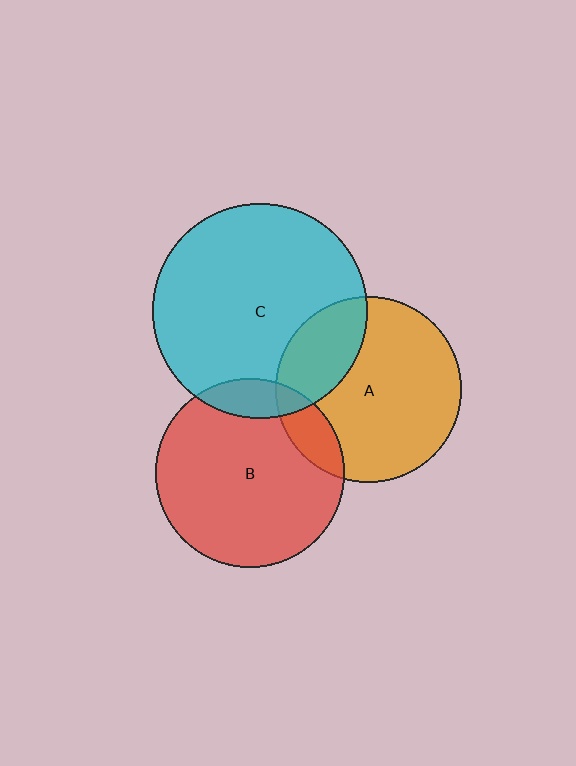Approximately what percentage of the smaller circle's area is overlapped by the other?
Approximately 25%.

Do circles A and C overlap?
Yes.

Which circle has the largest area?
Circle C (cyan).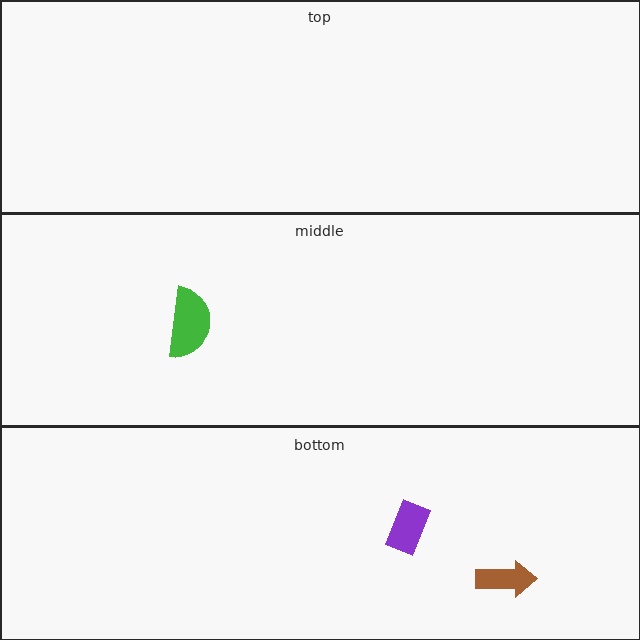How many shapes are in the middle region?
1.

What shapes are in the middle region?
The green semicircle.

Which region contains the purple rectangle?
The bottom region.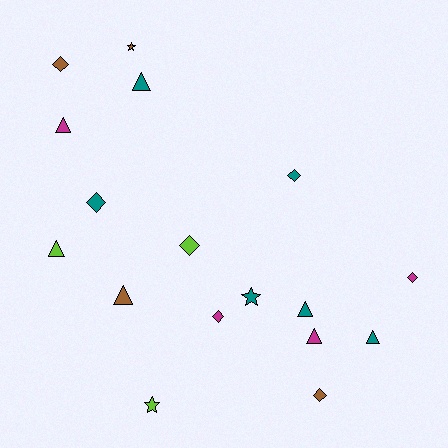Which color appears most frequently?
Teal, with 6 objects.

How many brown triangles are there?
There is 1 brown triangle.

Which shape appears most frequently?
Diamond, with 7 objects.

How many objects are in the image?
There are 17 objects.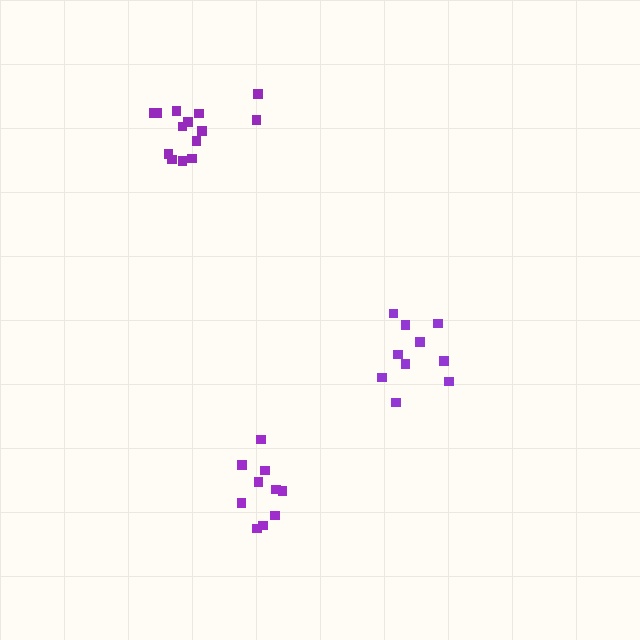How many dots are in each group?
Group 1: 10 dots, Group 2: 10 dots, Group 3: 14 dots (34 total).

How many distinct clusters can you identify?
There are 3 distinct clusters.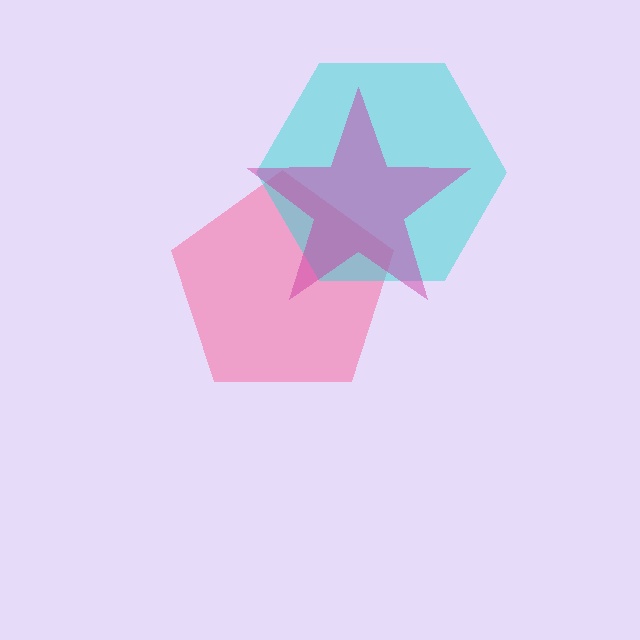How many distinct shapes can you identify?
There are 3 distinct shapes: a pink pentagon, a cyan hexagon, a magenta star.